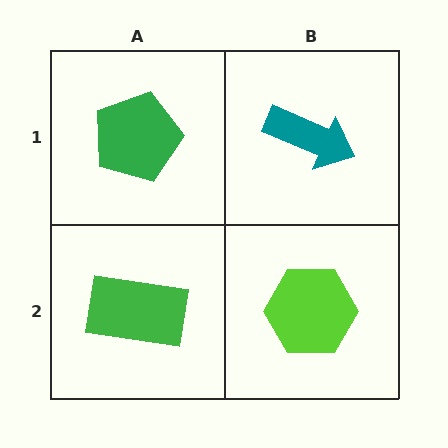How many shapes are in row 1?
2 shapes.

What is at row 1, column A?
A green pentagon.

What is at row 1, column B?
A teal arrow.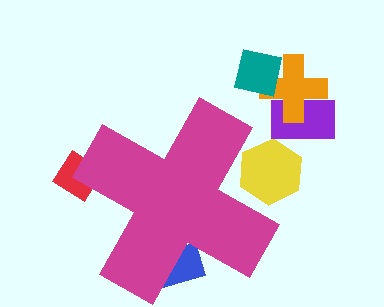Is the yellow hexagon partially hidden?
Yes, the yellow hexagon is partially hidden behind the magenta cross.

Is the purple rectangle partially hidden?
No, the purple rectangle is fully visible.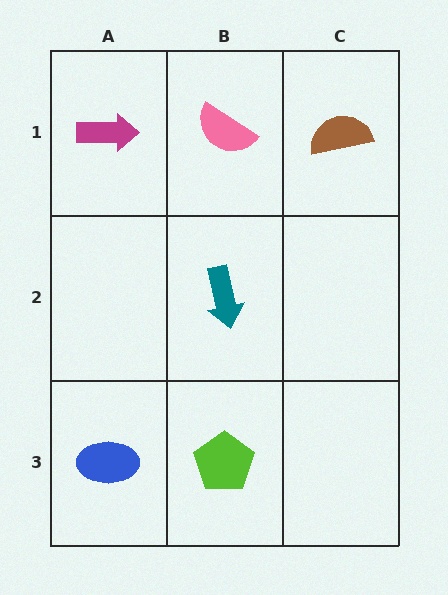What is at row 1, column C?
A brown semicircle.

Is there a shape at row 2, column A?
No, that cell is empty.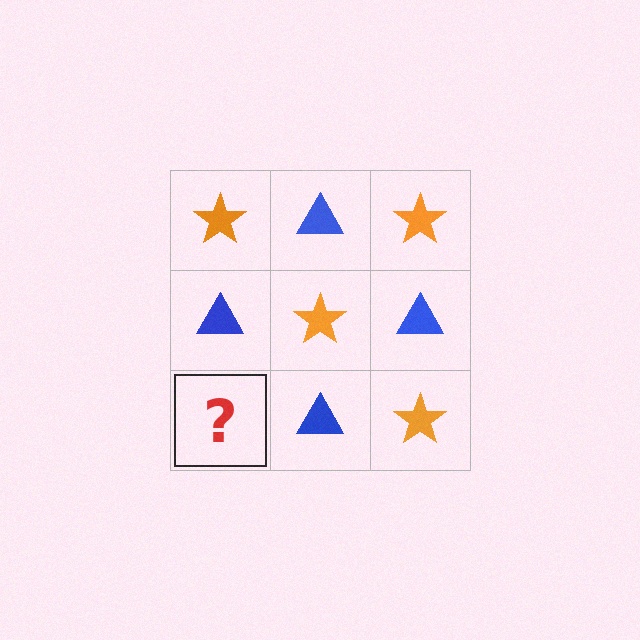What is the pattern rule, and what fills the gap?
The rule is that it alternates orange star and blue triangle in a checkerboard pattern. The gap should be filled with an orange star.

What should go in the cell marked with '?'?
The missing cell should contain an orange star.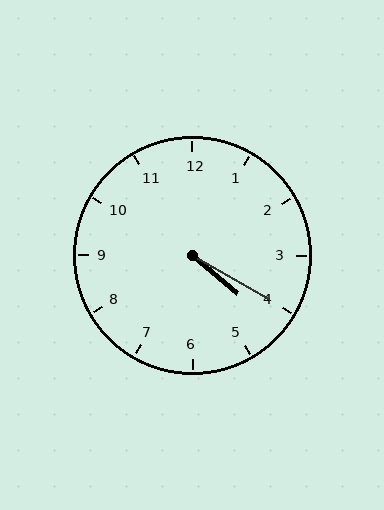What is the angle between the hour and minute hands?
Approximately 10 degrees.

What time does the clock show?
4:20.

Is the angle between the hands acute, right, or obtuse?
It is acute.